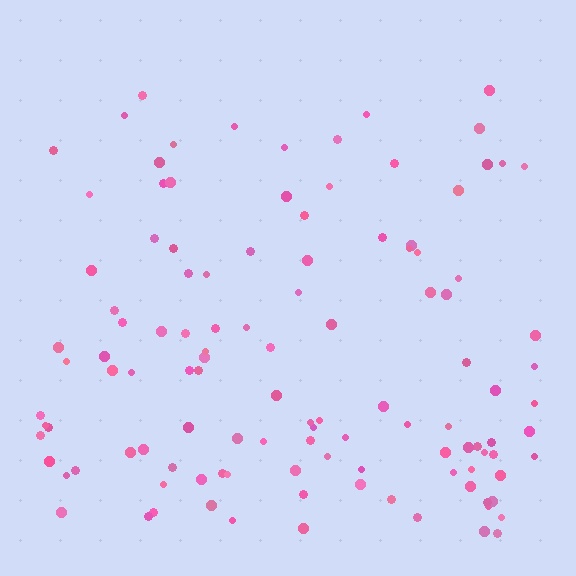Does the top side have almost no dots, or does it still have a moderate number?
Still a moderate number, just noticeably fewer than the bottom.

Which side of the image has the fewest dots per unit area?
The top.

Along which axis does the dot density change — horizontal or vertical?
Vertical.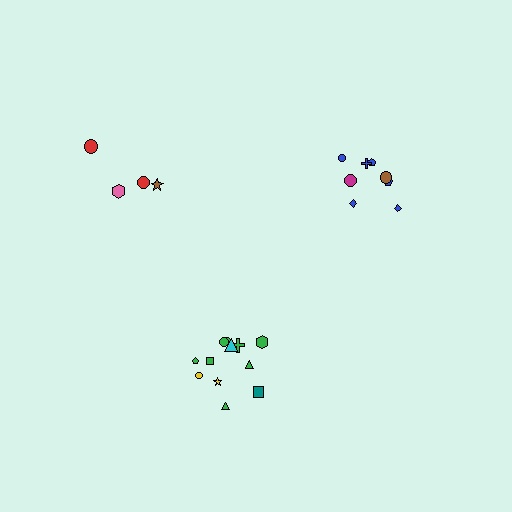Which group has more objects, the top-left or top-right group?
The top-right group.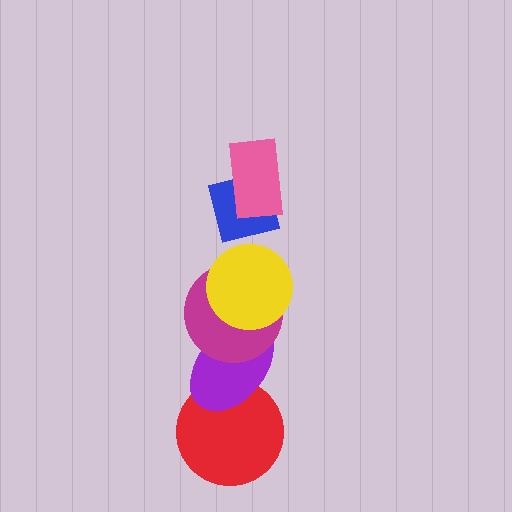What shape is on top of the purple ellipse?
The magenta circle is on top of the purple ellipse.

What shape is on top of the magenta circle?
The yellow circle is on top of the magenta circle.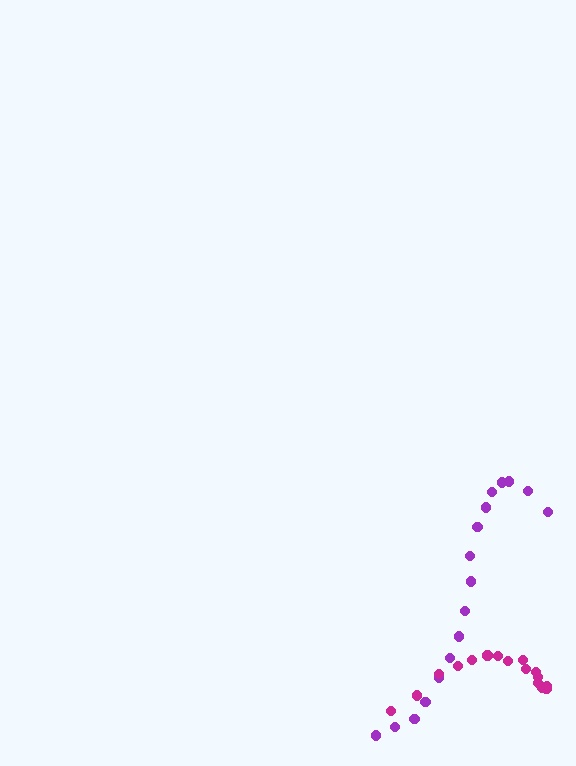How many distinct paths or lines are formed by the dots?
There are 2 distinct paths.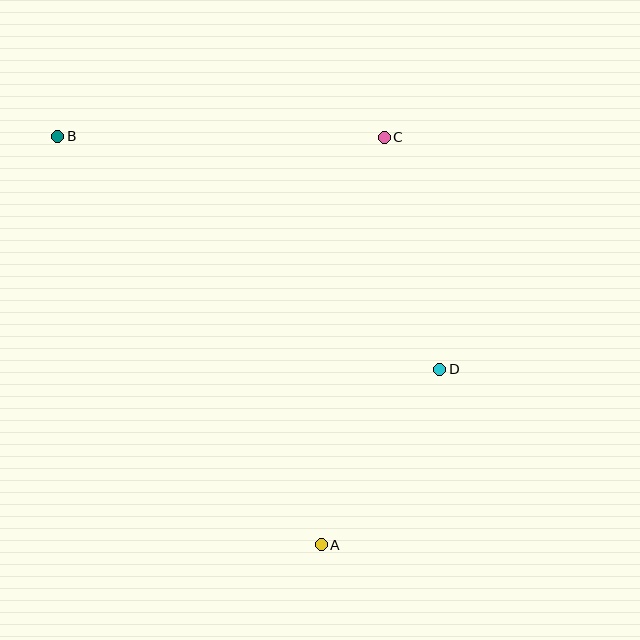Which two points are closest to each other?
Points A and D are closest to each other.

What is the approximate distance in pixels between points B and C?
The distance between B and C is approximately 327 pixels.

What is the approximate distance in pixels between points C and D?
The distance between C and D is approximately 239 pixels.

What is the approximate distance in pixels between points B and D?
The distance between B and D is approximately 448 pixels.